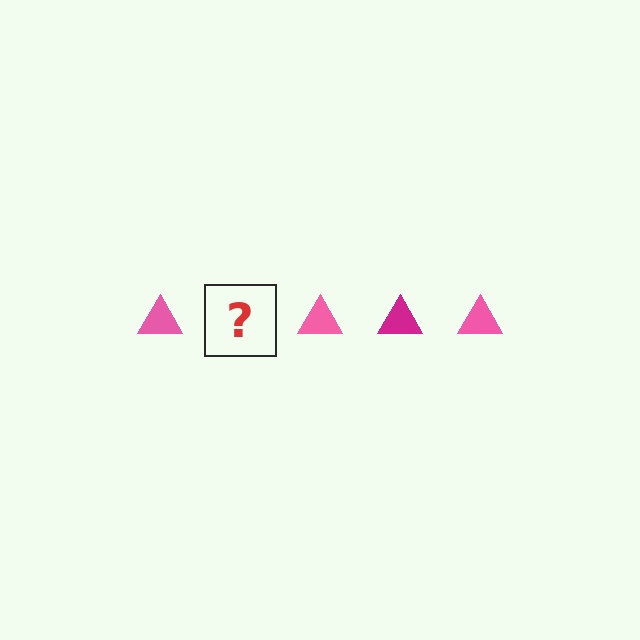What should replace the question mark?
The question mark should be replaced with a magenta triangle.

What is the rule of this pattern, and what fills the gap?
The rule is that the pattern cycles through pink, magenta triangles. The gap should be filled with a magenta triangle.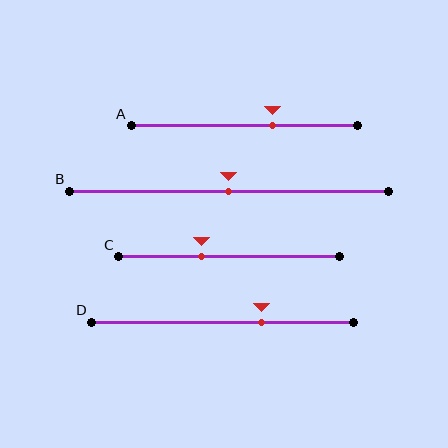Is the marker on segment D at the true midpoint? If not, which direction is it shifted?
No, the marker on segment D is shifted to the right by about 15% of the segment length.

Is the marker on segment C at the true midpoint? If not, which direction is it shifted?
No, the marker on segment C is shifted to the left by about 13% of the segment length.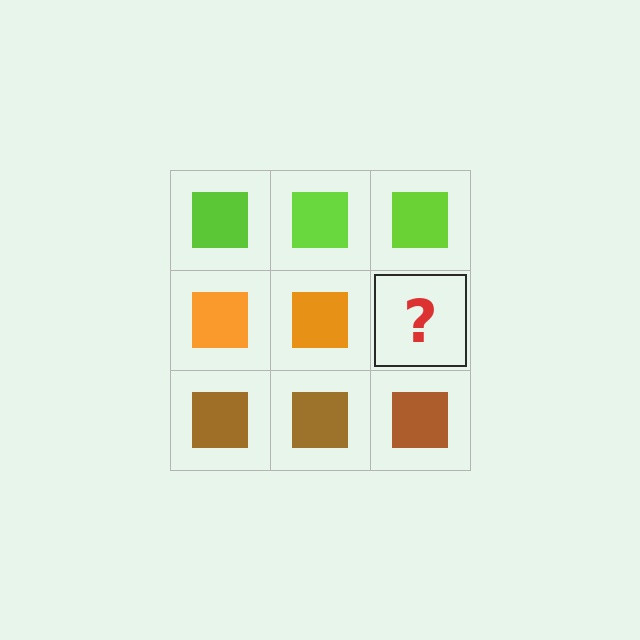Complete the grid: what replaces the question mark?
The question mark should be replaced with an orange square.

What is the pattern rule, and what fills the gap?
The rule is that each row has a consistent color. The gap should be filled with an orange square.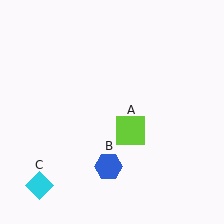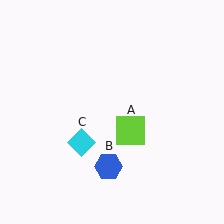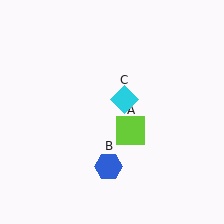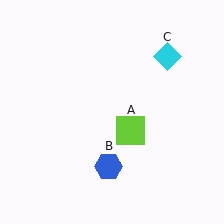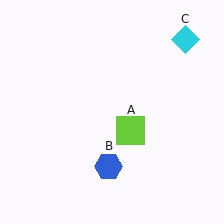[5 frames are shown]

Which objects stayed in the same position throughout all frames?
Lime square (object A) and blue hexagon (object B) remained stationary.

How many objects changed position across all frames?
1 object changed position: cyan diamond (object C).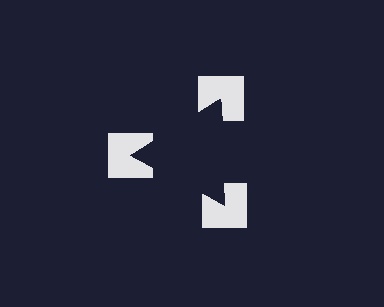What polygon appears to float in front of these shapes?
An illusory triangle — its edges are inferred from the aligned wedge cuts in the notched squares, not physically drawn.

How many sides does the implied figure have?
3 sides.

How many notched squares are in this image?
There are 3 — one at each vertex of the illusory triangle.